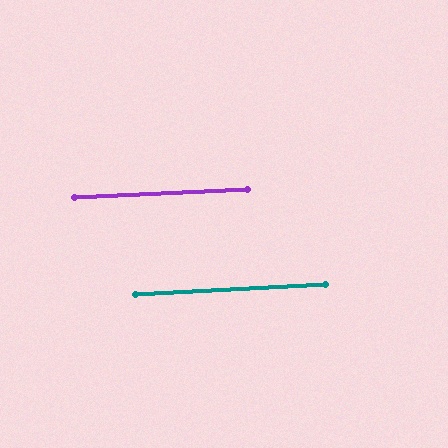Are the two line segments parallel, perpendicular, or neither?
Parallel — their directions differ by only 0.5°.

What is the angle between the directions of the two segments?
Approximately 1 degree.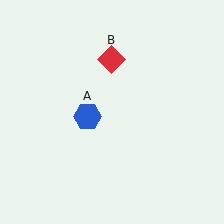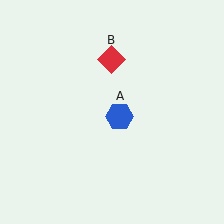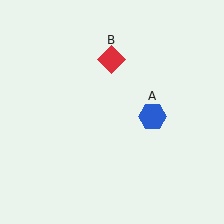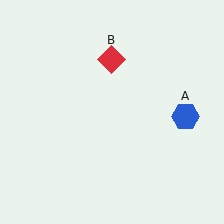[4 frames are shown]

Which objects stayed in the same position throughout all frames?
Red diamond (object B) remained stationary.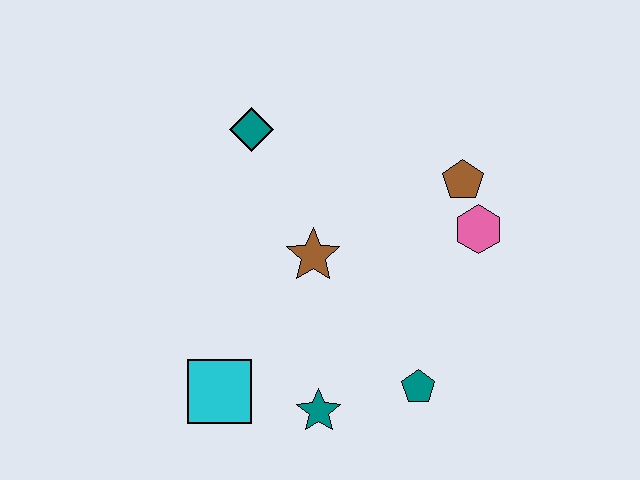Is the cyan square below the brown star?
Yes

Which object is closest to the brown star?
The teal diamond is closest to the brown star.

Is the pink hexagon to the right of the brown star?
Yes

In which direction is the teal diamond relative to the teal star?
The teal diamond is above the teal star.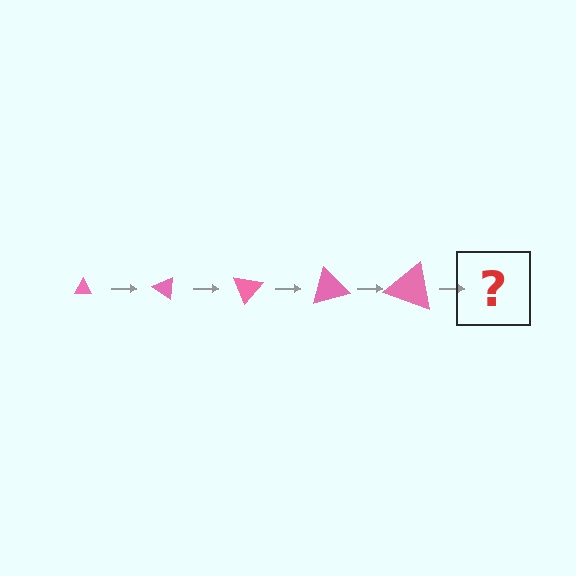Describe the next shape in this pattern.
It should be a triangle, larger than the previous one and rotated 175 degrees from the start.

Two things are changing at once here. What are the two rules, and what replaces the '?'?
The two rules are that the triangle grows larger each step and it rotates 35 degrees each step. The '?' should be a triangle, larger than the previous one and rotated 175 degrees from the start.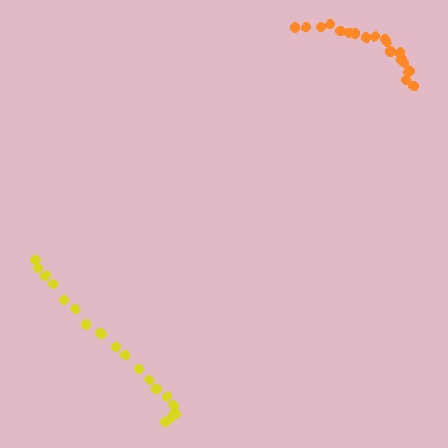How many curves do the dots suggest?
There are 2 distinct paths.